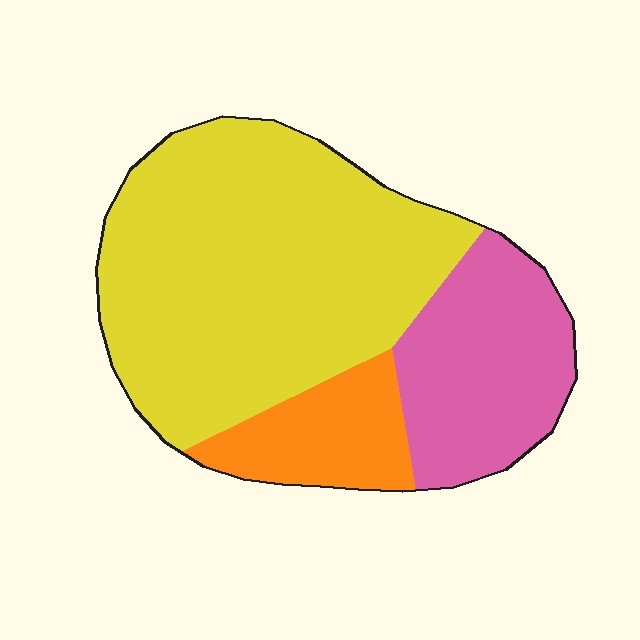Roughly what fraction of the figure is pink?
Pink covers around 25% of the figure.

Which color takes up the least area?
Orange, at roughly 15%.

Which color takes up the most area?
Yellow, at roughly 60%.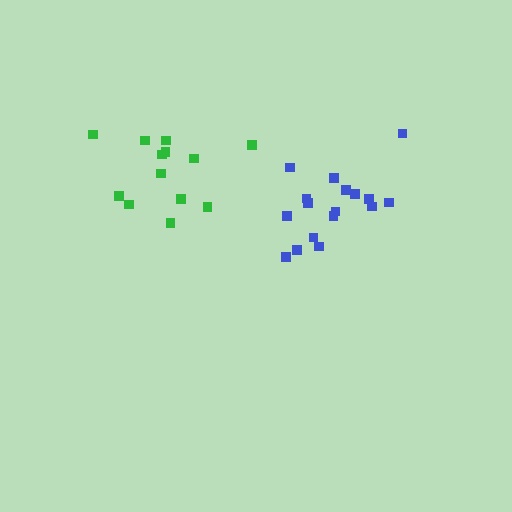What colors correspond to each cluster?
The clusters are colored: blue, green.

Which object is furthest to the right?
The blue cluster is rightmost.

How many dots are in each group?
Group 1: 17 dots, Group 2: 13 dots (30 total).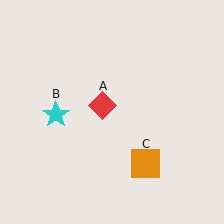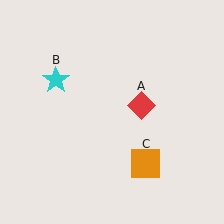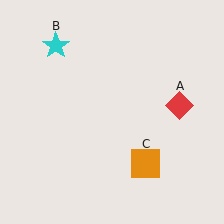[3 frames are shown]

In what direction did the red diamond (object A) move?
The red diamond (object A) moved right.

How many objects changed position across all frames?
2 objects changed position: red diamond (object A), cyan star (object B).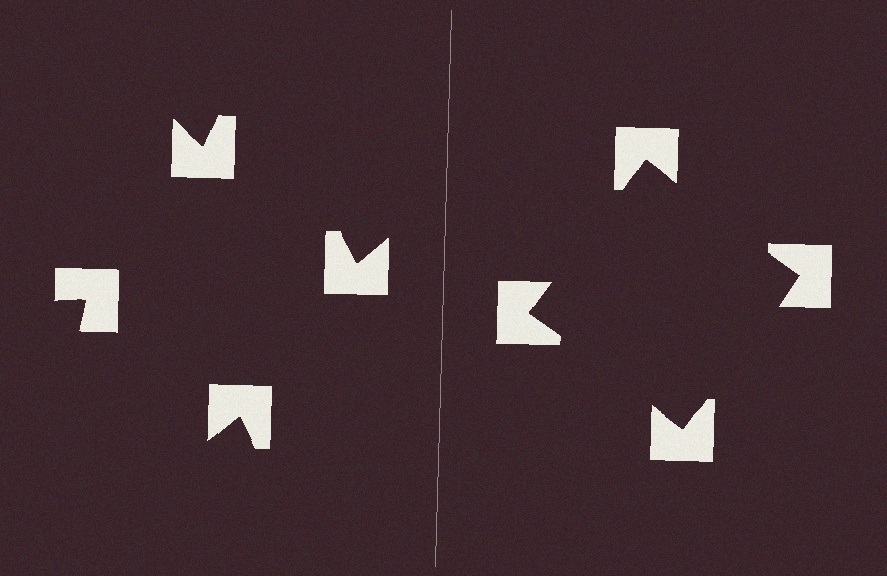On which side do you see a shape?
An illusory square appears on the right side. On the left side the wedge cuts are rotated, so no coherent shape forms.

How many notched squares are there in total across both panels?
8 — 4 on each side.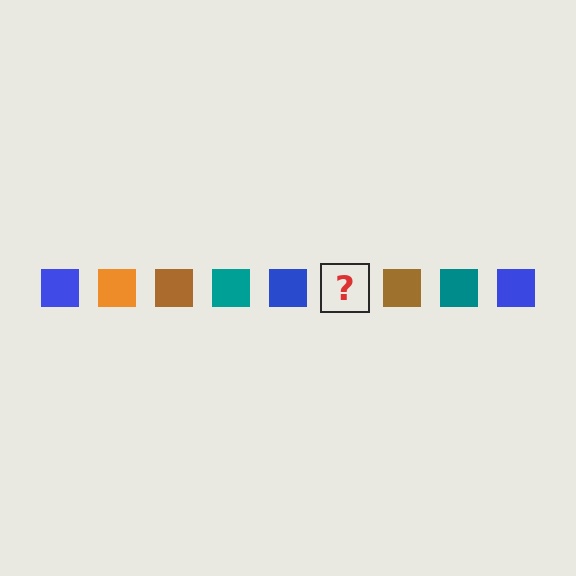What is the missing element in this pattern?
The missing element is an orange square.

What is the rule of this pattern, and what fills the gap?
The rule is that the pattern cycles through blue, orange, brown, teal squares. The gap should be filled with an orange square.